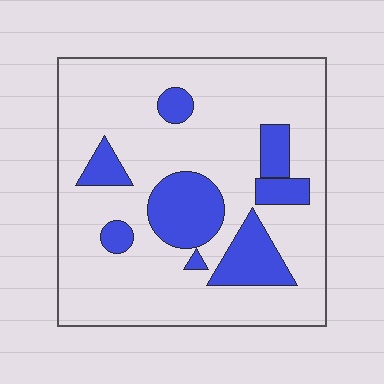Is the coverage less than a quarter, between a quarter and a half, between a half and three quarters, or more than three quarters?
Less than a quarter.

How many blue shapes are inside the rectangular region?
8.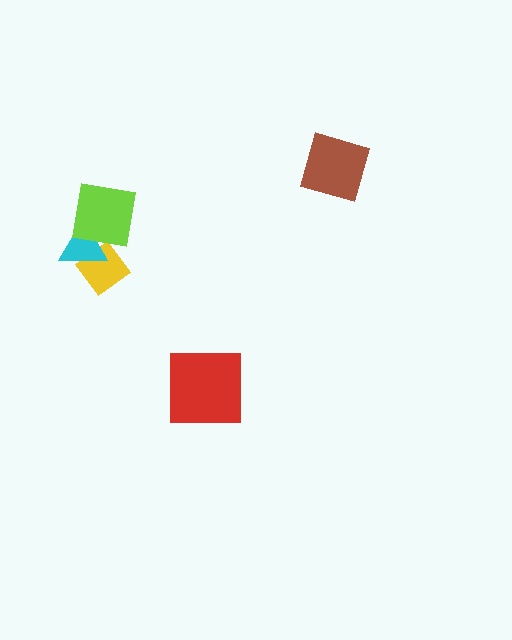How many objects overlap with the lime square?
2 objects overlap with the lime square.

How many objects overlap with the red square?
0 objects overlap with the red square.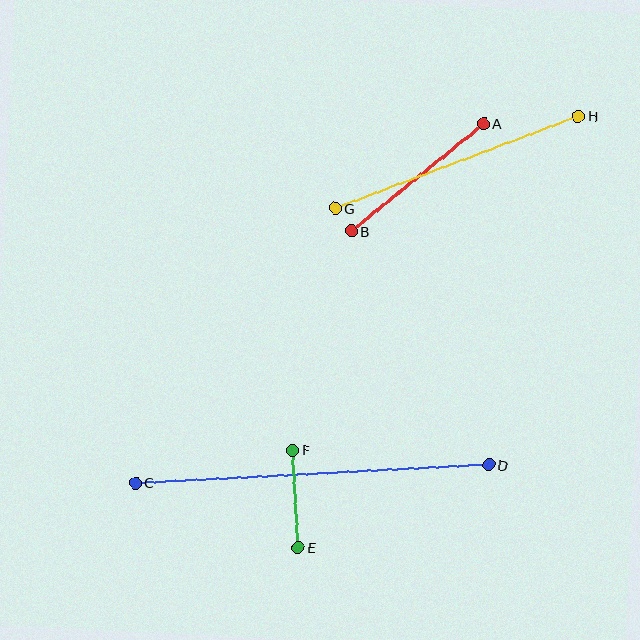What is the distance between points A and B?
The distance is approximately 170 pixels.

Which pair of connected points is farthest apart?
Points C and D are farthest apart.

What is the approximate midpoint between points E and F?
The midpoint is at approximately (296, 499) pixels.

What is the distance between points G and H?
The distance is approximately 260 pixels.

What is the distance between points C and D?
The distance is approximately 354 pixels.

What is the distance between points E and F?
The distance is approximately 97 pixels.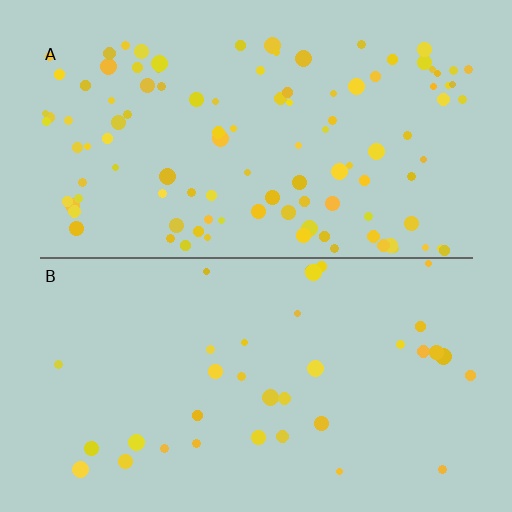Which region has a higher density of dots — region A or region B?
A (the top).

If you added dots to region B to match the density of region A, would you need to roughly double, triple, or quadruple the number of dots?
Approximately triple.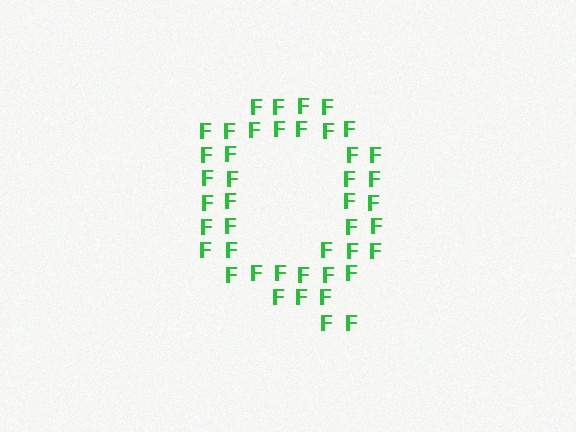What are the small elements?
The small elements are letter F's.